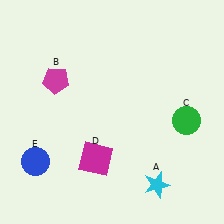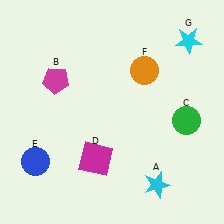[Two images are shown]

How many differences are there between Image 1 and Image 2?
There are 2 differences between the two images.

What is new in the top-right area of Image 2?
An orange circle (F) was added in the top-right area of Image 2.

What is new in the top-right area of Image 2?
A cyan star (G) was added in the top-right area of Image 2.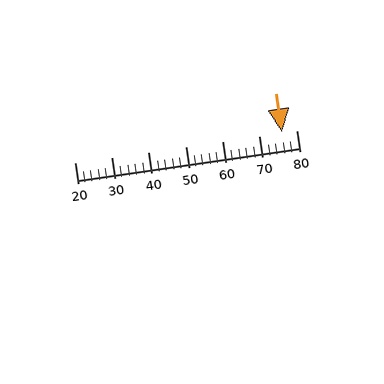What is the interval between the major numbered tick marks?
The major tick marks are spaced 10 units apart.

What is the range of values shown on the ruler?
The ruler shows values from 20 to 80.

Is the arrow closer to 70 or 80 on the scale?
The arrow is closer to 80.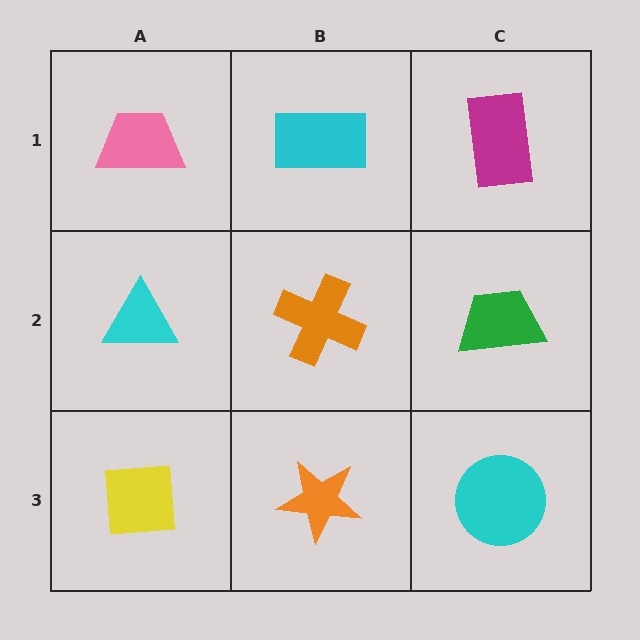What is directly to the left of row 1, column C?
A cyan rectangle.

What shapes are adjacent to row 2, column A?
A pink trapezoid (row 1, column A), a yellow square (row 3, column A), an orange cross (row 2, column B).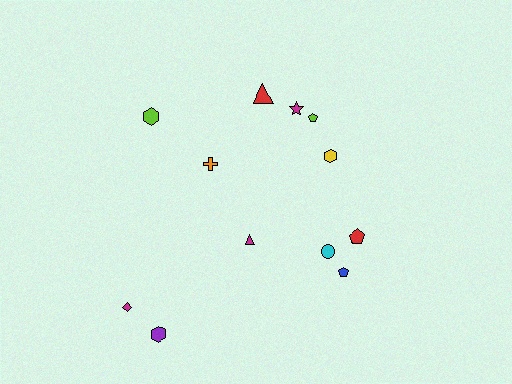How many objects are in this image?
There are 12 objects.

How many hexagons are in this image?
There are 3 hexagons.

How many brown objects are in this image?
There are no brown objects.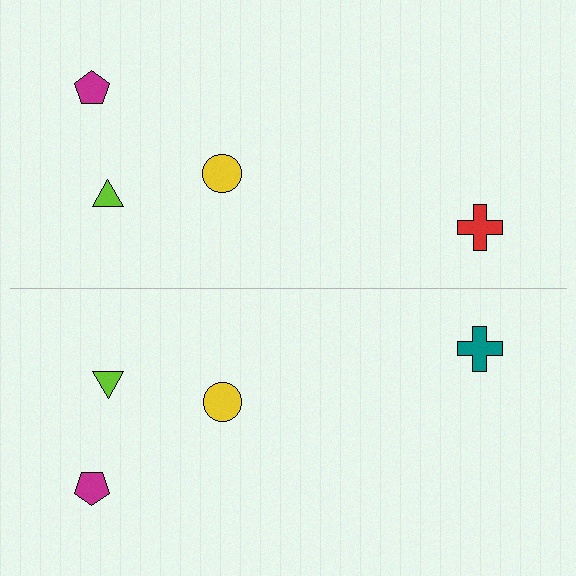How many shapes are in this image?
There are 8 shapes in this image.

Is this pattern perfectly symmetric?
No, the pattern is not perfectly symmetric. The teal cross on the bottom side breaks the symmetry — its mirror counterpart is red.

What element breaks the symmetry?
The teal cross on the bottom side breaks the symmetry — its mirror counterpart is red.